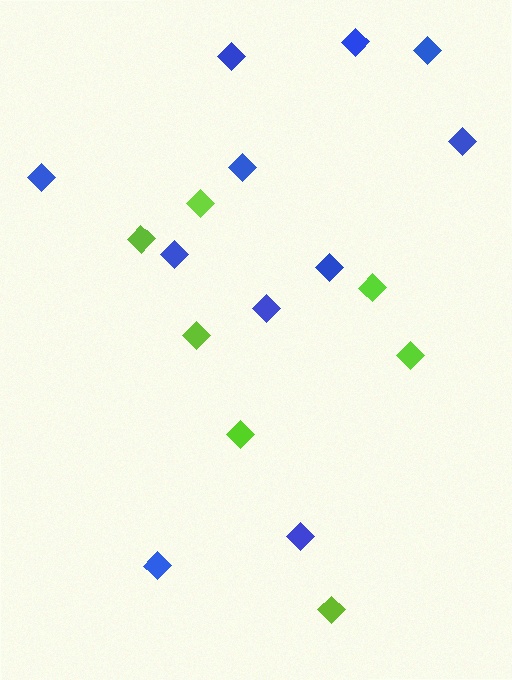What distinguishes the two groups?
There are 2 groups: one group of blue diamonds (11) and one group of lime diamonds (7).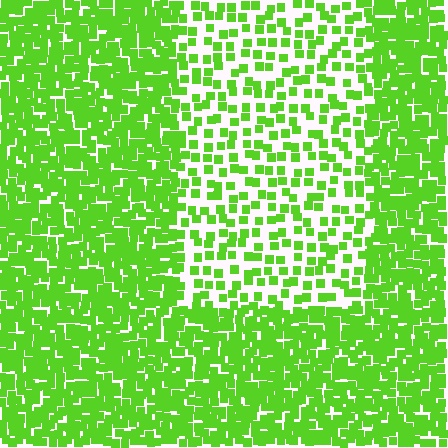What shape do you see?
I see a rectangle.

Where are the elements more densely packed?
The elements are more densely packed outside the rectangle boundary.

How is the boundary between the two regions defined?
The boundary is defined by a change in element density (approximately 2.4x ratio). All elements are the same color, size, and shape.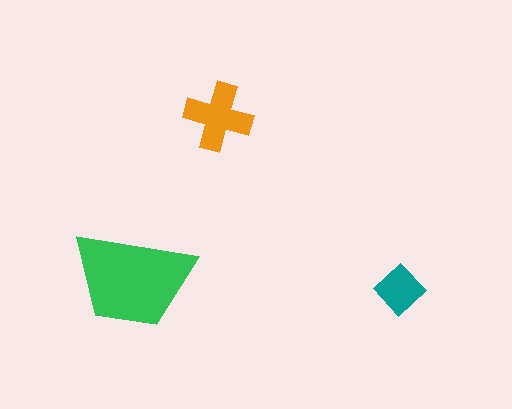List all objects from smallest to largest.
The teal diamond, the orange cross, the green trapezoid.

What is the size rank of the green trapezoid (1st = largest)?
1st.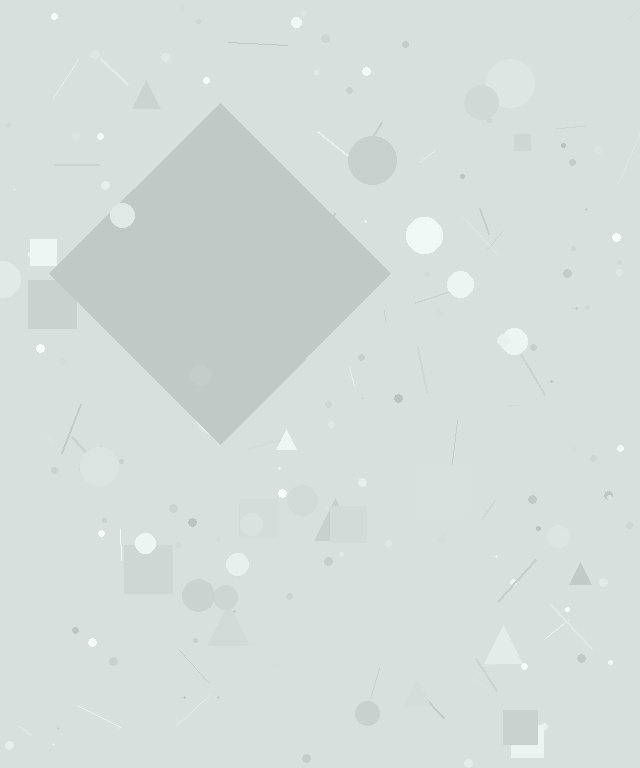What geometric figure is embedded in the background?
A diamond is embedded in the background.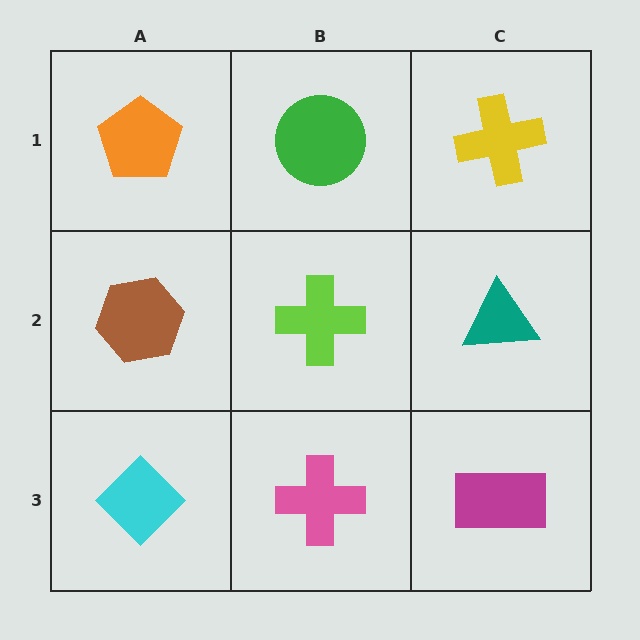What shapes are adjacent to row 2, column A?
An orange pentagon (row 1, column A), a cyan diamond (row 3, column A), a lime cross (row 2, column B).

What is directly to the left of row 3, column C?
A pink cross.